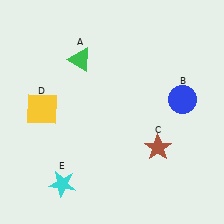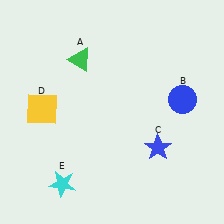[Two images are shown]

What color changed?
The star (C) changed from brown in Image 1 to blue in Image 2.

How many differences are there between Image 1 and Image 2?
There is 1 difference between the two images.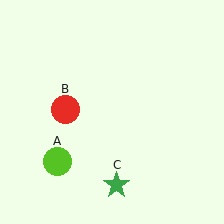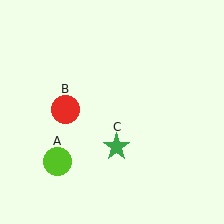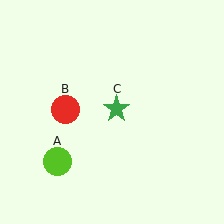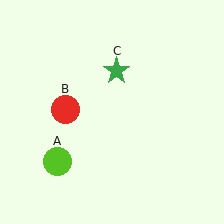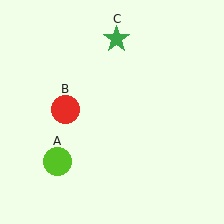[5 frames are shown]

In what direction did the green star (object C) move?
The green star (object C) moved up.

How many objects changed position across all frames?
1 object changed position: green star (object C).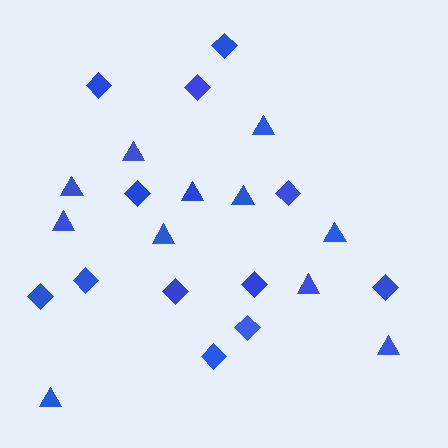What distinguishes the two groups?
There are 2 groups: one group of triangles (11) and one group of diamonds (12).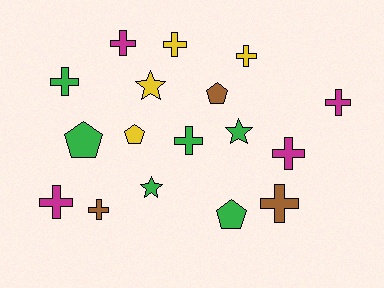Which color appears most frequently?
Green, with 6 objects.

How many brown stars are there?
There are no brown stars.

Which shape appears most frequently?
Cross, with 10 objects.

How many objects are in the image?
There are 17 objects.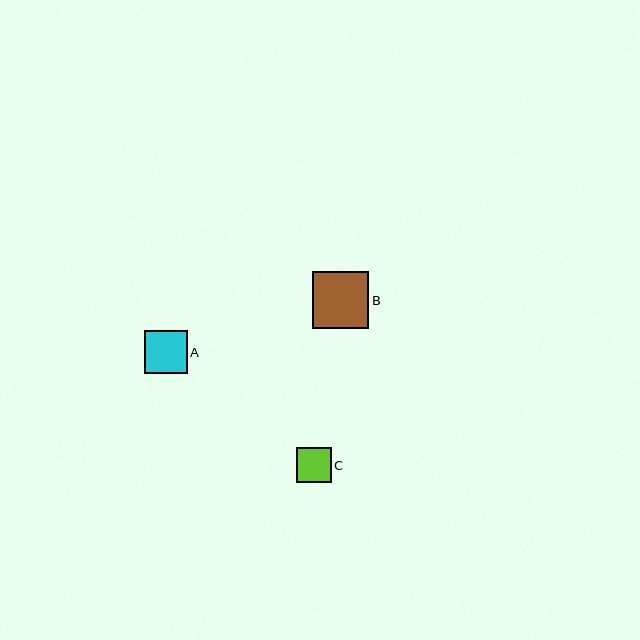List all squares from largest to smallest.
From largest to smallest: B, A, C.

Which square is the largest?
Square B is the largest with a size of approximately 56 pixels.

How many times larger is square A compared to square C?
Square A is approximately 1.3 times the size of square C.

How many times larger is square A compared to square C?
Square A is approximately 1.3 times the size of square C.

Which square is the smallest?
Square C is the smallest with a size of approximately 34 pixels.